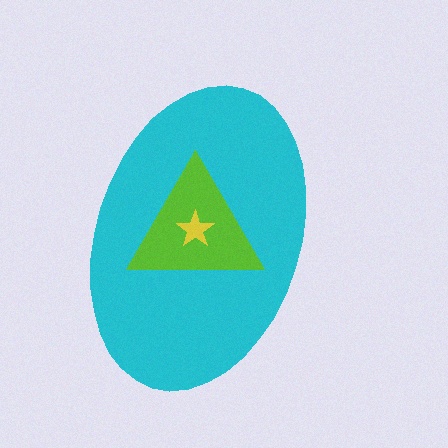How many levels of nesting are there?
3.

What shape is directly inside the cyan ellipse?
The lime triangle.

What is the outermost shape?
The cyan ellipse.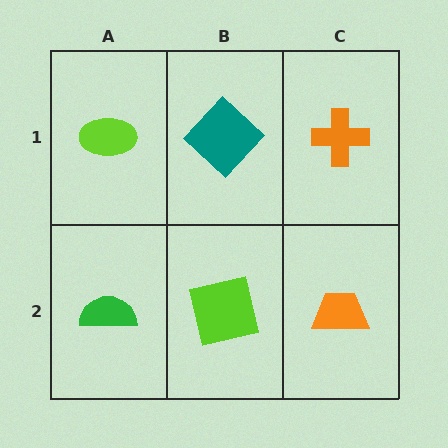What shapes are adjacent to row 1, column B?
A lime square (row 2, column B), a lime ellipse (row 1, column A), an orange cross (row 1, column C).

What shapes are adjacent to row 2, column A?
A lime ellipse (row 1, column A), a lime square (row 2, column B).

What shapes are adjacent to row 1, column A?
A green semicircle (row 2, column A), a teal diamond (row 1, column B).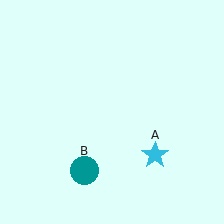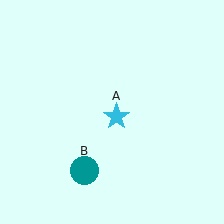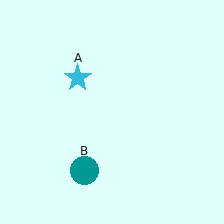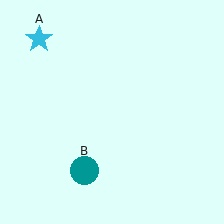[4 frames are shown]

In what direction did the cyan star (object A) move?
The cyan star (object A) moved up and to the left.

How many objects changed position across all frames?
1 object changed position: cyan star (object A).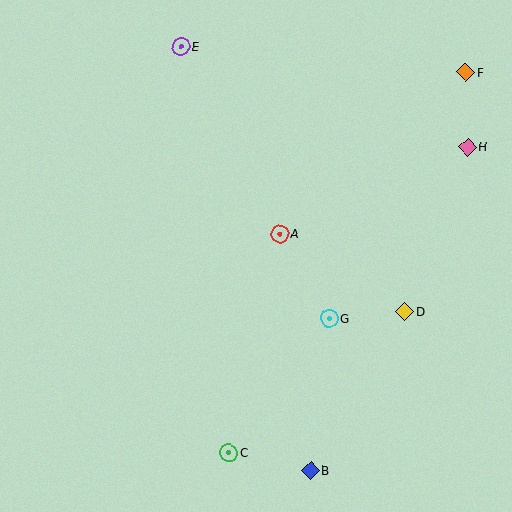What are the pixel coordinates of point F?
Point F is at (466, 72).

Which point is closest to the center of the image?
Point A at (280, 234) is closest to the center.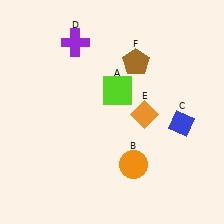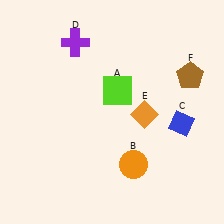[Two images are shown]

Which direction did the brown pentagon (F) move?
The brown pentagon (F) moved right.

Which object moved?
The brown pentagon (F) moved right.